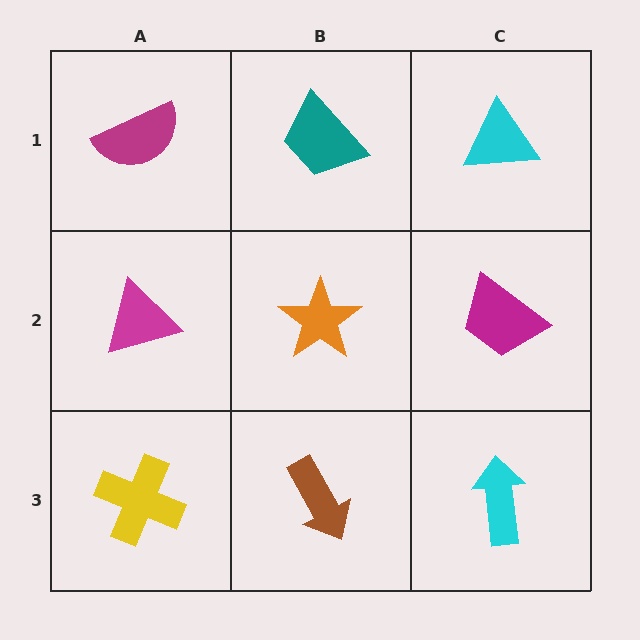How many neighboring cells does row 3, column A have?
2.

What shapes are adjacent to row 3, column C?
A magenta trapezoid (row 2, column C), a brown arrow (row 3, column B).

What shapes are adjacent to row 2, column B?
A teal trapezoid (row 1, column B), a brown arrow (row 3, column B), a magenta triangle (row 2, column A), a magenta trapezoid (row 2, column C).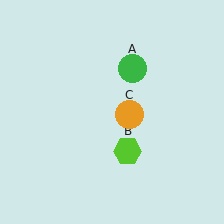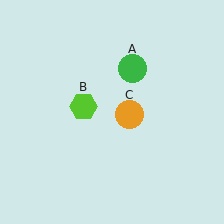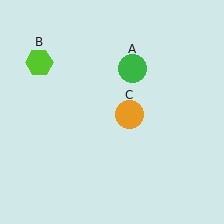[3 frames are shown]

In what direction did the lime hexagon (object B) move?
The lime hexagon (object B) moved up and to the left.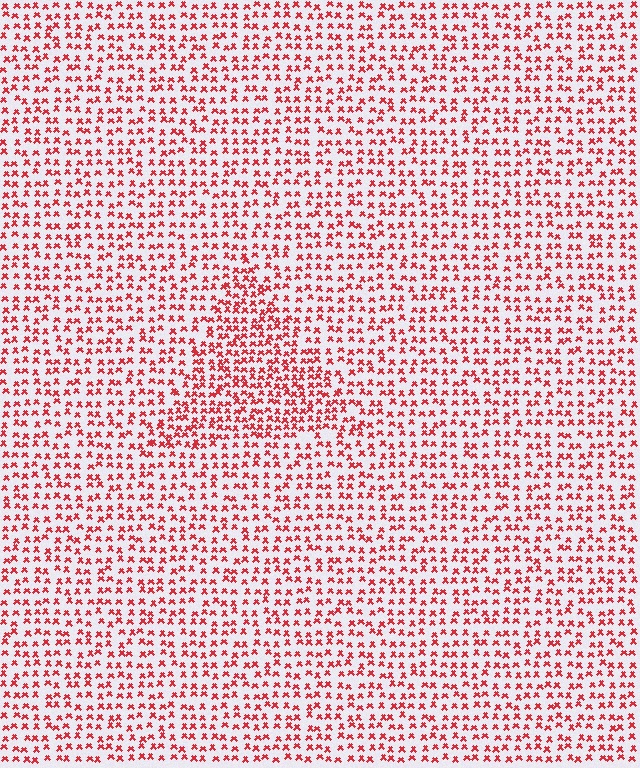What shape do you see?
I see a triangle.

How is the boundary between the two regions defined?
The boundary is defined by a change in element density (approximately 1.6x ratio). All elements are the same color, size, and shape.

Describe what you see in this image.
The image contains small red elements arranged at two different densities. A triangle-shaped region is visible where the elements are more densely packed than the surrounding area.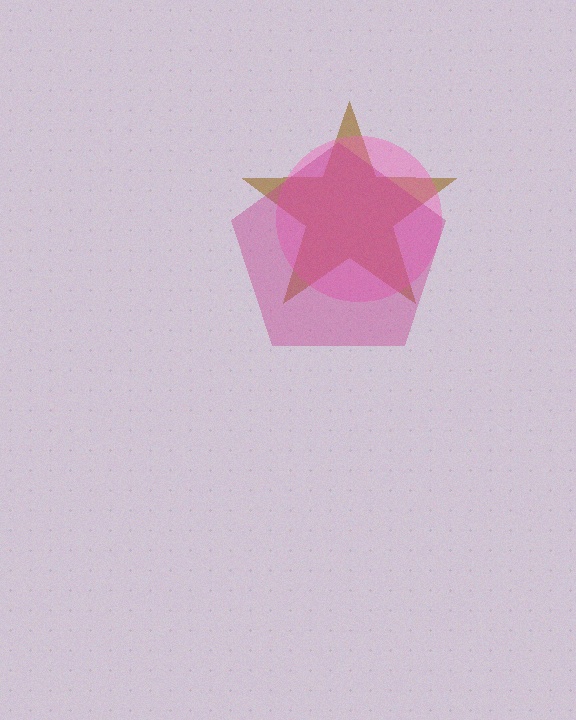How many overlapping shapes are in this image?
There are 3 overlapping shapes in the image.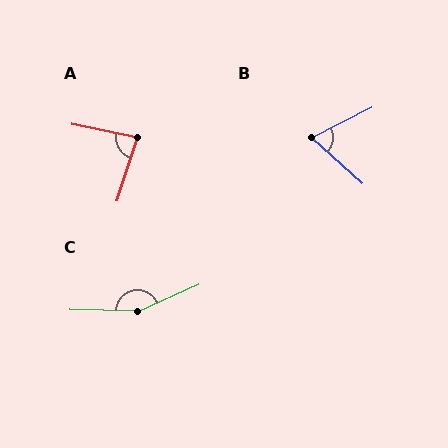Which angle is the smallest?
B, at approximately 68 degrees.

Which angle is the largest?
C, at approximately 154 degrees.